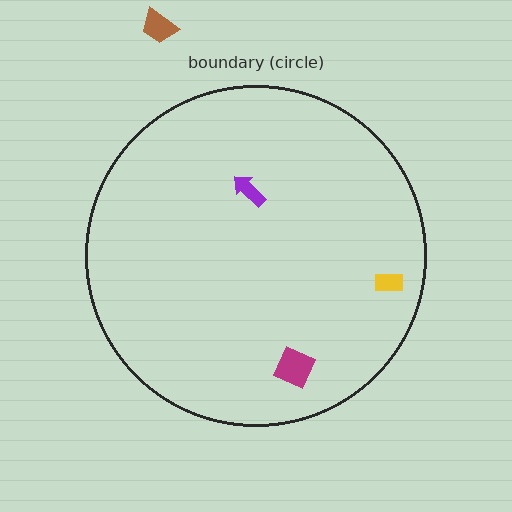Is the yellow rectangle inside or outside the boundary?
Inside.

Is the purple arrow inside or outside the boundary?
Inside.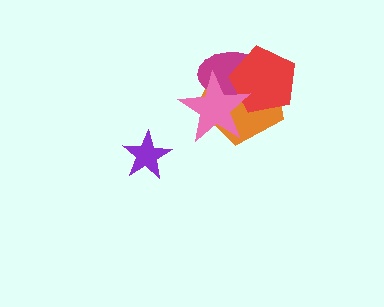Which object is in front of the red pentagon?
The pink star is in front of the red pentagon.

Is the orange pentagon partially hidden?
Yes, it is partially covered by another shape.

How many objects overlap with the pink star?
3 objects overlap with the pink star.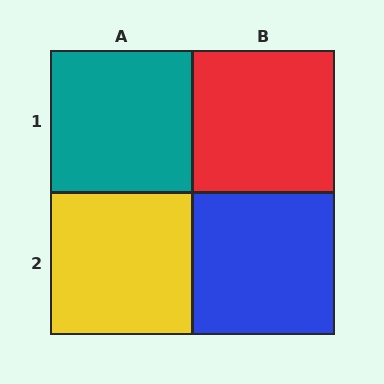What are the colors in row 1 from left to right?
Teal, red.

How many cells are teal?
1 cell is teal.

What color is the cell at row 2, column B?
Blue.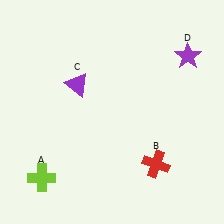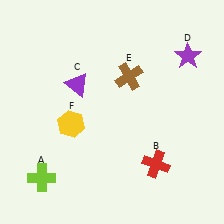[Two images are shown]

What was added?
A brown cross (E), a yellow hexagon (F) were added in Image 2.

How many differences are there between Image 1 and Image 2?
There are 2 differences between the two images.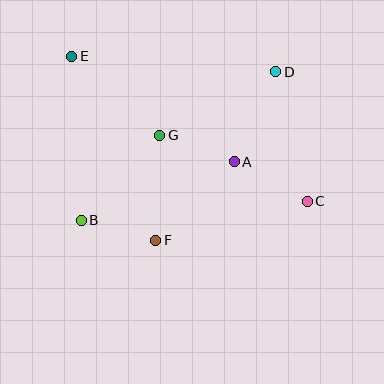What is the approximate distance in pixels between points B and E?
The distance between B and E is approximately 164 pixels.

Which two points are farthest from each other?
Points C and E are farthest from each other.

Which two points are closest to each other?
Points B and F are closest to each other.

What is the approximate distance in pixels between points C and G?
The distance between C and G is approximately 161 pixels.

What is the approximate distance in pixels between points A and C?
The distance between A and C is approximately 83 pixels.